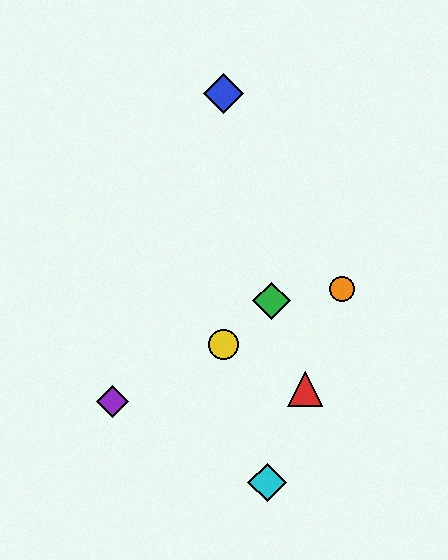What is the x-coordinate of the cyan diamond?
The cyan diamond is at x≈267.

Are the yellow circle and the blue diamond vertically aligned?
Yes, both are at x≈223.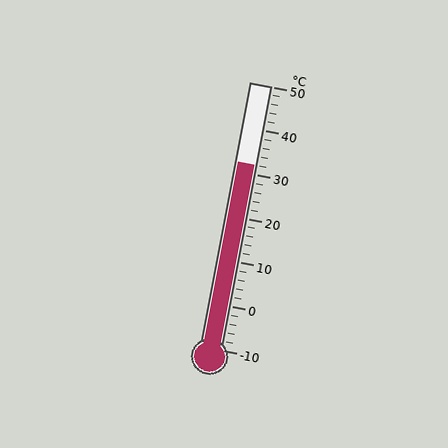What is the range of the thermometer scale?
The thermometer scale ranges from -10°C to 50°C.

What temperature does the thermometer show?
The thermometer shows approximately 32°C.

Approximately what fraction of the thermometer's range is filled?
The thermometer is filled to approximately 70% of its range.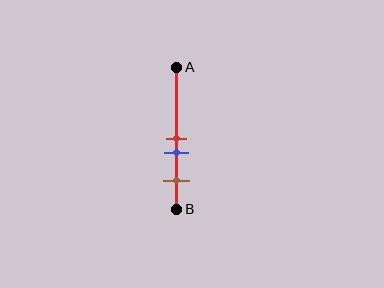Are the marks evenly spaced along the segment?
No, the marks are not evenly spaced.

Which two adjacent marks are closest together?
The red and blue marks are the closest adjacent pair.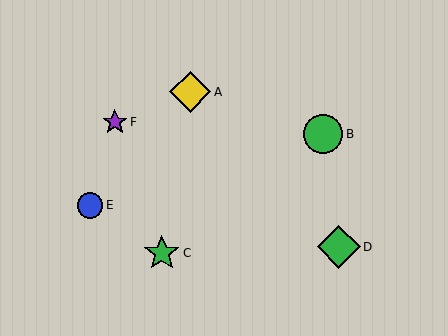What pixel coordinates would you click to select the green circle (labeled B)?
Click at (323, 134) to select the green circle B.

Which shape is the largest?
The green diamond (labeled D) is the largest.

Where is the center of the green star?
The center of the green star is at (162, 253).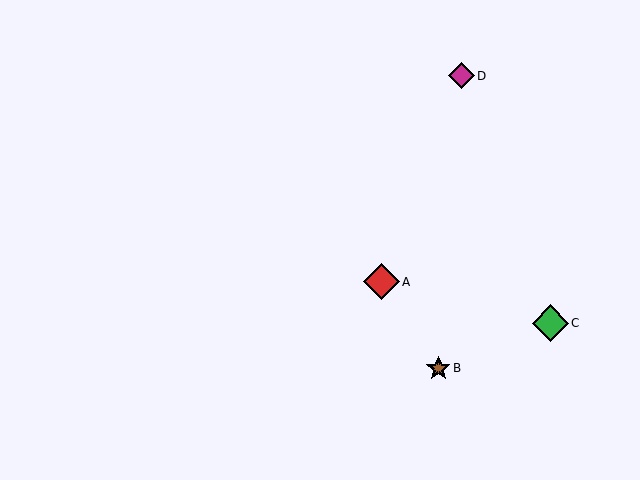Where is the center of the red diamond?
The center of the red diamond is at (381, 282).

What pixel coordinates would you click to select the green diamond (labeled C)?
Click at (550, 323) to select the green diamond C.